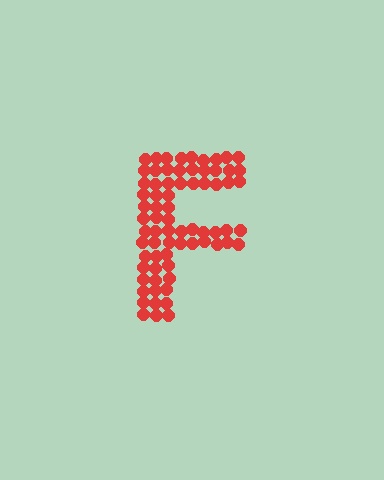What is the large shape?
The large shape is the letter F.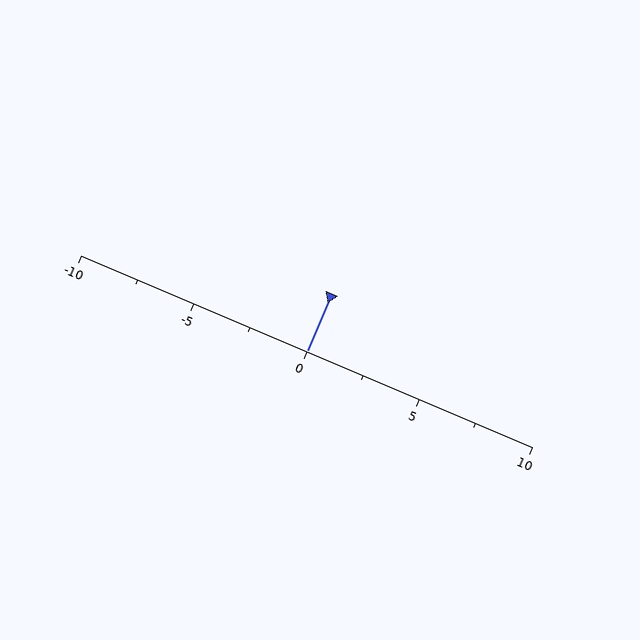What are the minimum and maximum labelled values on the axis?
The axis runs from -10 to 10.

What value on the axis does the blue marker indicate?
The marker indicates approximately 0.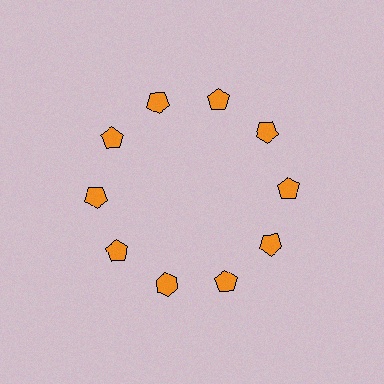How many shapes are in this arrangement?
There are 10 shapes arranged in a ring pattern.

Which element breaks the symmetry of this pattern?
The orange hexagon at roughly the 7 o'clock position breaks the symmetry. All other shapes are orange pentagons.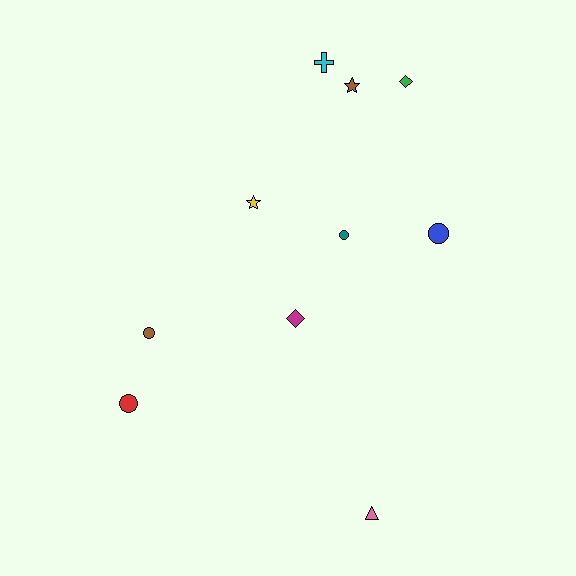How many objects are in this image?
There are 10 objects.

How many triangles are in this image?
There is 1 triangle.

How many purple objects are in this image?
There are no purple objects.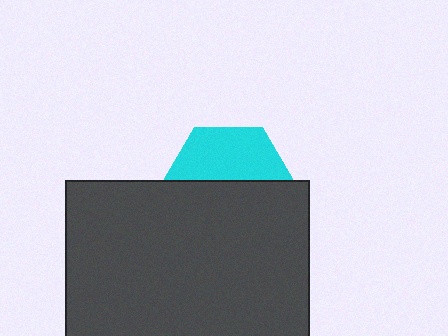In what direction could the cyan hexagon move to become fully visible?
The cyan hexagon could move up. That would shift it out from behind the dark gray rectangle entirely.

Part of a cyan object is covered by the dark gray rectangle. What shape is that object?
It is a hexagon.